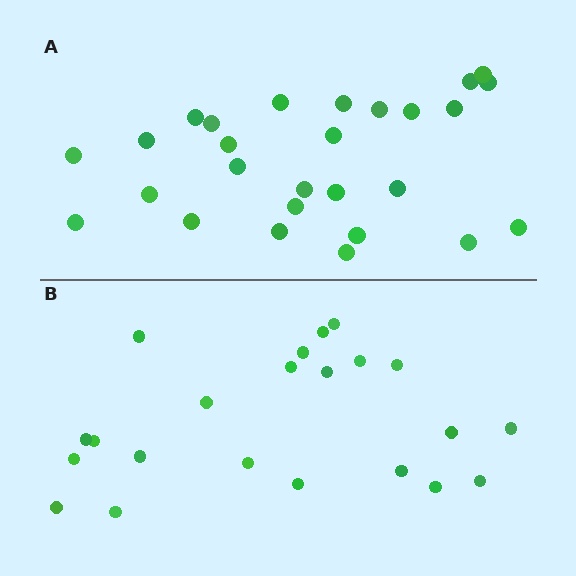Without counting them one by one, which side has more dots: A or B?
Region A (the top region) has more dots.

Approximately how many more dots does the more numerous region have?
Region A has about 5 more dots than region B.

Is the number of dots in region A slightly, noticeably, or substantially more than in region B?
Region A has only slightly more — the two regions are fairly close. The ratio is roughly 1.2 to 1.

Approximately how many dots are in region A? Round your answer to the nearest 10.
About 30 dots. (The exact count is 27, which rounds to 30.)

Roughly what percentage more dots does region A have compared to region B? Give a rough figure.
About 25% more.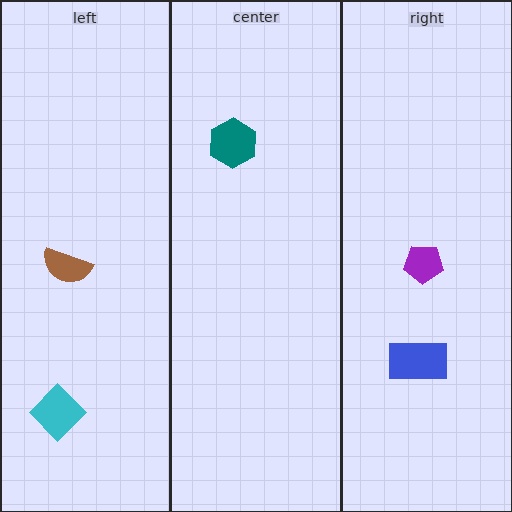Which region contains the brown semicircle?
The left region.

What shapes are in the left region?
The cyan diamond, the brown semicircle.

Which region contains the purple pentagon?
The right region.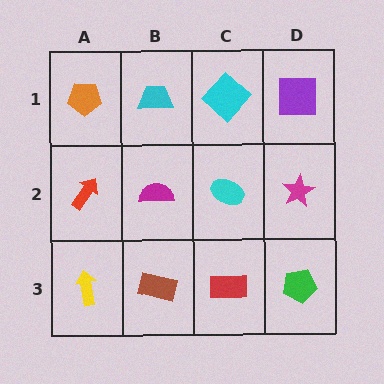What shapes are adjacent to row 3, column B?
A magenta semicircle (row 2, column B), a yellow arrow (row 3, column A), a red rectangle (row 3, column C).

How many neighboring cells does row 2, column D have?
3.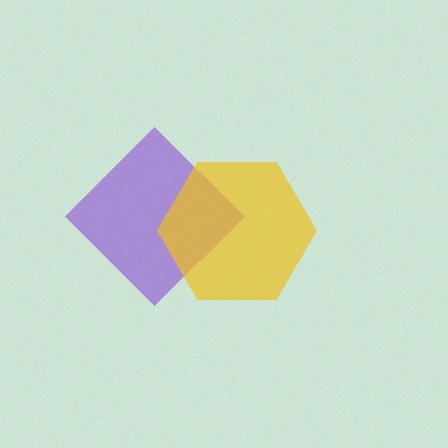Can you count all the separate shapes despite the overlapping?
Yes, there are 2 separate shapes.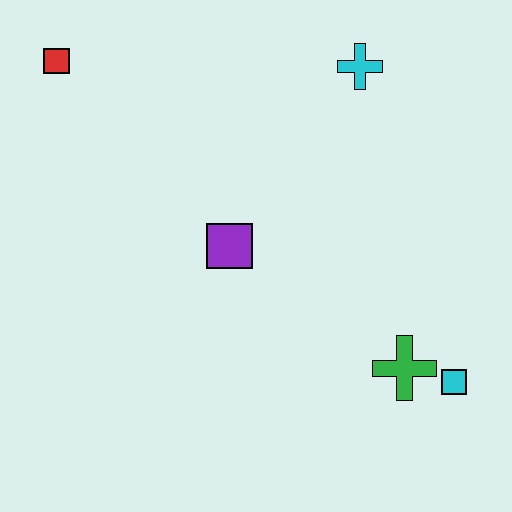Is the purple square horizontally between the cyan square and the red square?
Yes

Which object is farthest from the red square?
The cyan square is farthest from the red square.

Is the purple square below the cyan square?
No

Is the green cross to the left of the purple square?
No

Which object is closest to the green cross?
The cyan square is closest to the green cross.